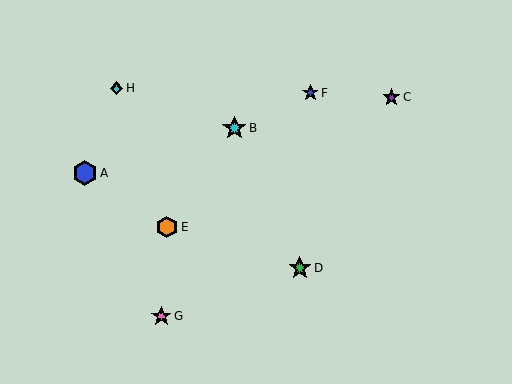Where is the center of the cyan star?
The center of the cyan star is at (234, 128).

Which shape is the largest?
The blue hexagon (labeled A) is the largest.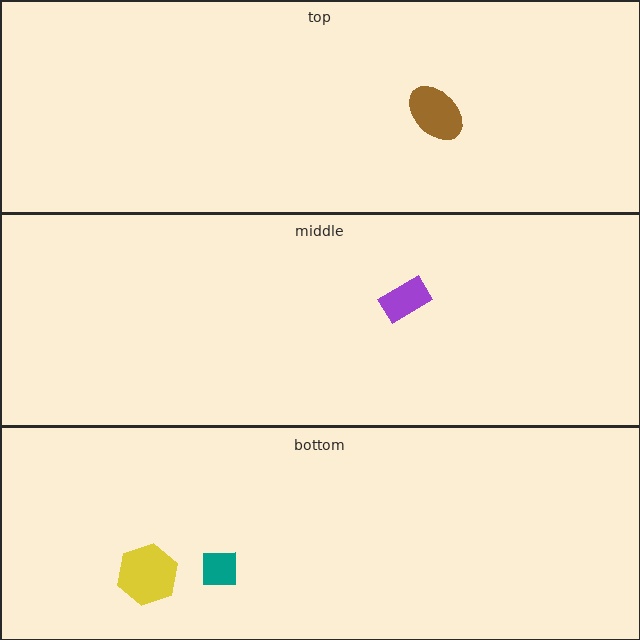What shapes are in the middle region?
The purple rectangle.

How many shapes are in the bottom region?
2.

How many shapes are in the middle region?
1.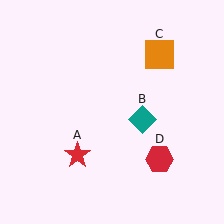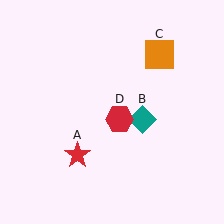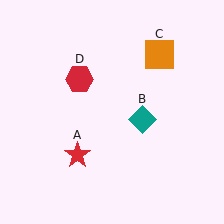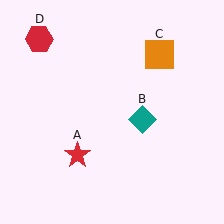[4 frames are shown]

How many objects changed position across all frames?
1 object changed position: red hexagon (object D).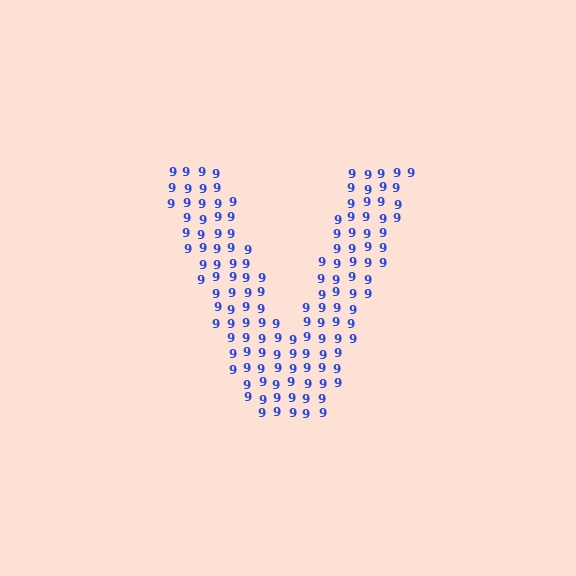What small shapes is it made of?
It is made of small digit 9's.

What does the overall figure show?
The overall figure shows the letter V.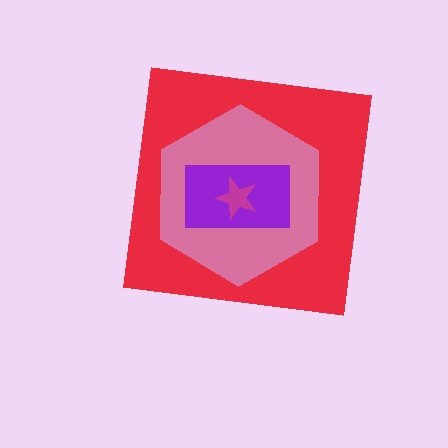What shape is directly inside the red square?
The pink hexagon.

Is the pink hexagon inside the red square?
Yes.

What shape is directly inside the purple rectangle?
The magenta star.